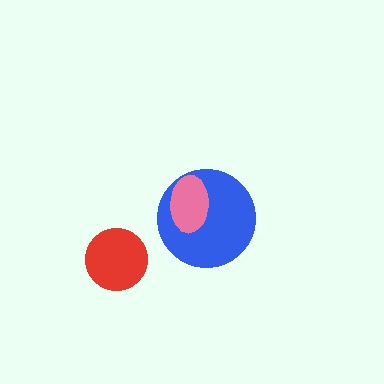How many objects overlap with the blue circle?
1 object overlaps with the blue circle.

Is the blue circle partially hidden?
Yes, it is partially covered by another shape.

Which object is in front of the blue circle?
The pink ellipse is in front of the blue circle.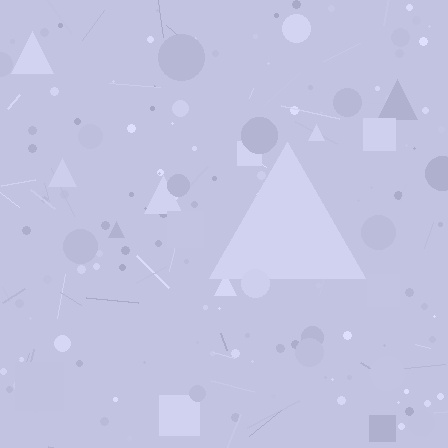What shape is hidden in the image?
A triangle is hidden in the image.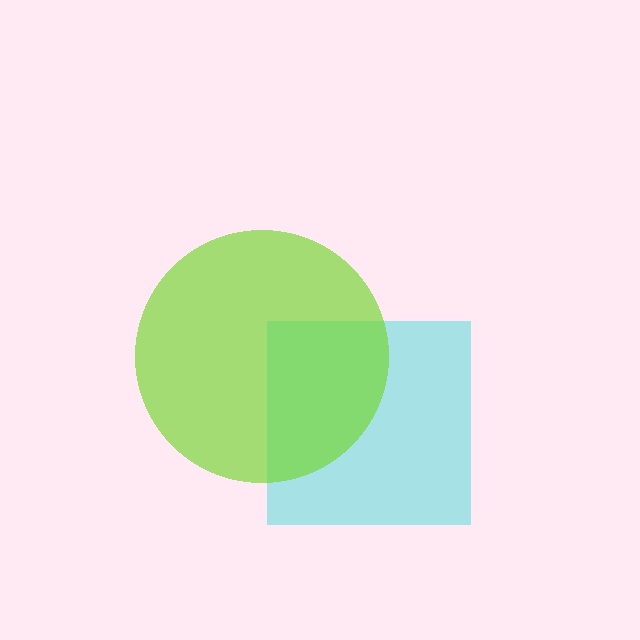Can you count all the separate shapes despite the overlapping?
Yes, there are 2 separate shapes.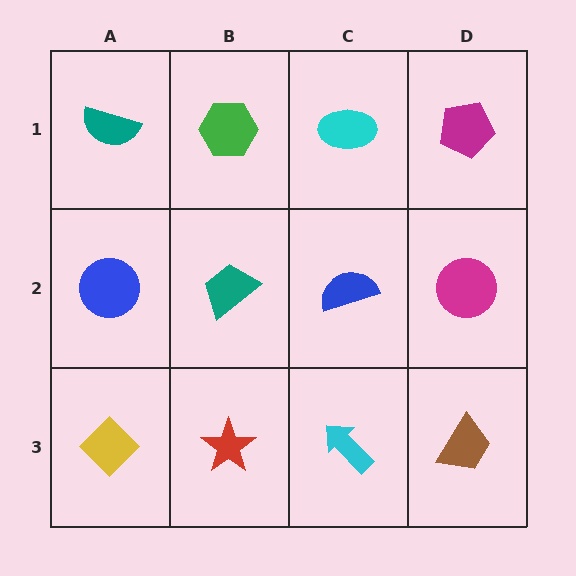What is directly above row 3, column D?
A magenta circle.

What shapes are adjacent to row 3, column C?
A blue semicircle (row 2, column C), a red star (row 3, column B), a brown trapezoid (row 3, column D).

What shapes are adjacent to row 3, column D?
A magenta circle (row 2, column D), a cyan arrow (row 3, column C).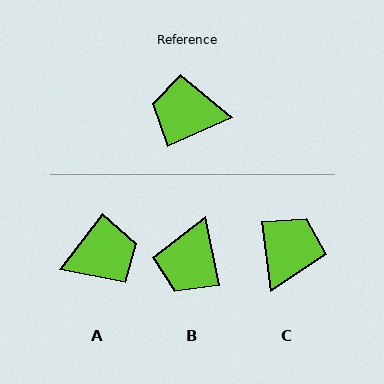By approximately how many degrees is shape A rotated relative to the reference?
Approximately 151 degrees clockwise.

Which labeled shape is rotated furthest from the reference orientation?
A, about 151 degrees away.